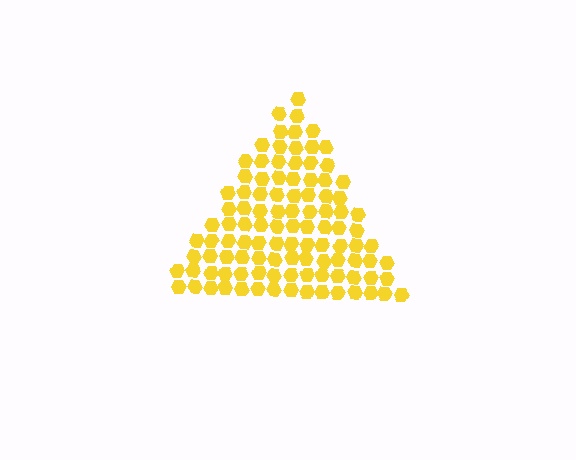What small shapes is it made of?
It is made of small hexagons.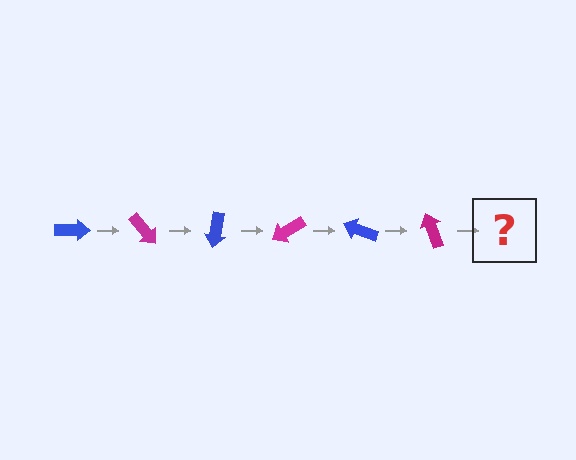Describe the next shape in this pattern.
It should be a blue arrow, rotated 300 degrees from the start.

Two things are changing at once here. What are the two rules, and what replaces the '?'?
The two rules are that it rotates 50 degrees each step and the color cycles through blue and magenta. The '?' should be a blue arrow, rotated 300 degrees from the start.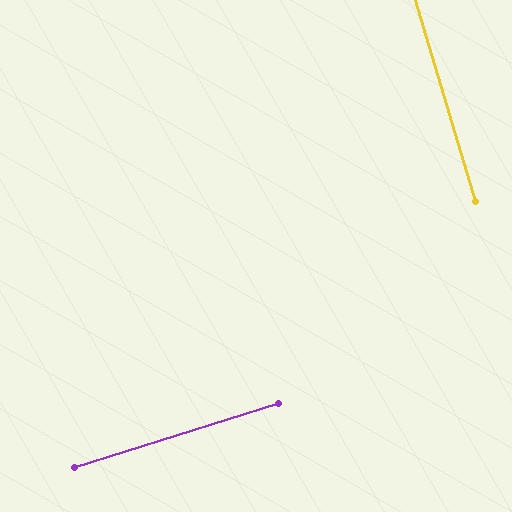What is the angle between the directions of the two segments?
Approximately 89 degrees.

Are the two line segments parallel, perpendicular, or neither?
Perpendicular — they meet at approximately 89°.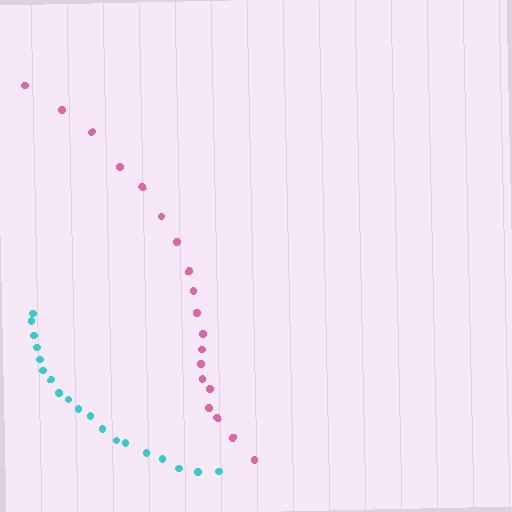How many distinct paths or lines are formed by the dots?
There are 2 distinct paths.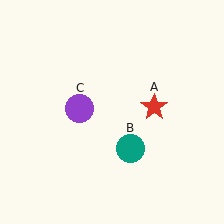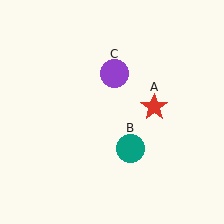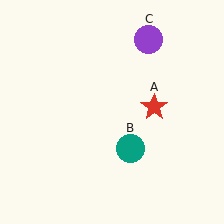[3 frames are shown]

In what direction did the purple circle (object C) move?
The purple circle (object C) moved up and to the right.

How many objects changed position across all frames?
1 object changed position: purple circle (object C).